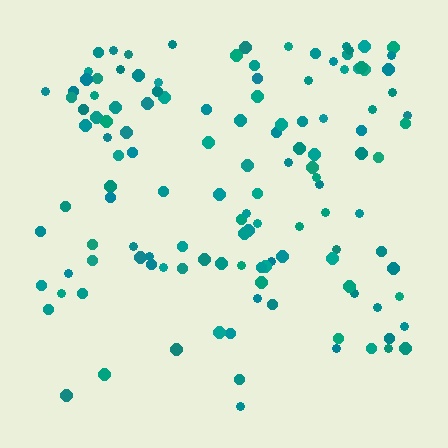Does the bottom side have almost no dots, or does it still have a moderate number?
Still a moderate number, just noticeably fewer than the top.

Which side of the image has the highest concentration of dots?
The top.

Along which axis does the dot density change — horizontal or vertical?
Vertical.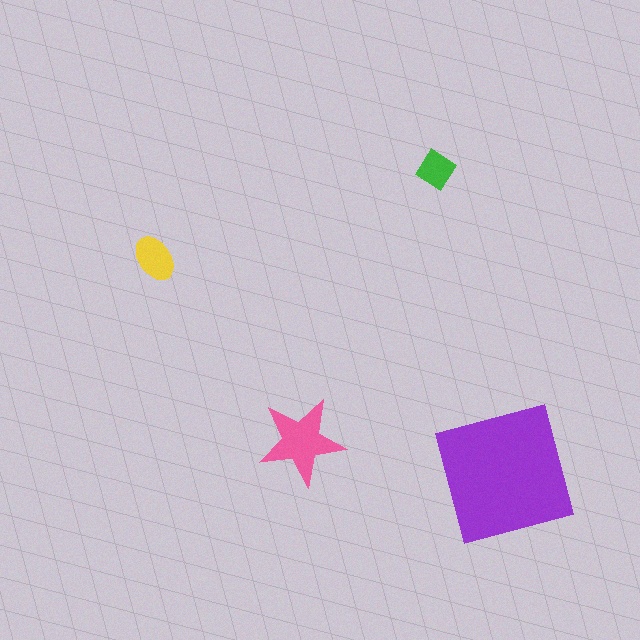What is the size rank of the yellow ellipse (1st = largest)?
3rd.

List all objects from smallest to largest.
The green diamond, the yellow ellipse, the pink star, the purple square.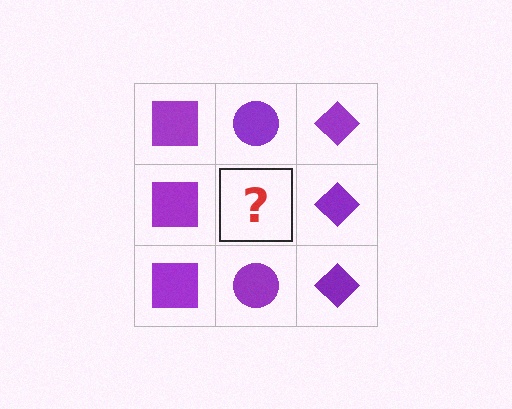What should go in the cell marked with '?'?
The missing cell should contain a purple circle.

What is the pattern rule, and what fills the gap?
The rule is that each column has a consistent shape. The gap should be filled with a purple circle.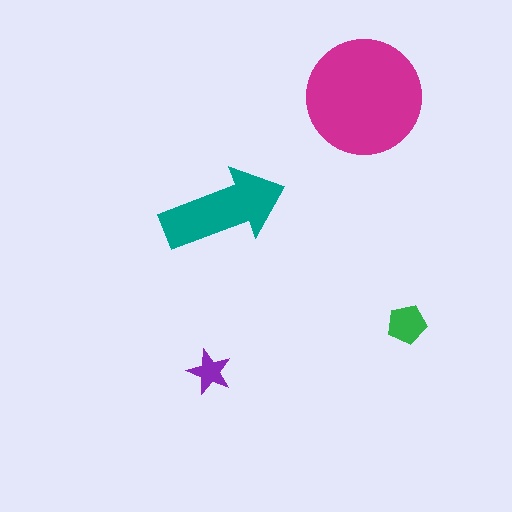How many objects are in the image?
There are 4 objects in the image.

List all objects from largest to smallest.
The magenta circle, the teal arrow, the green pentagon, the purple star.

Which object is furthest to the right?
The green pentagon is rightmost.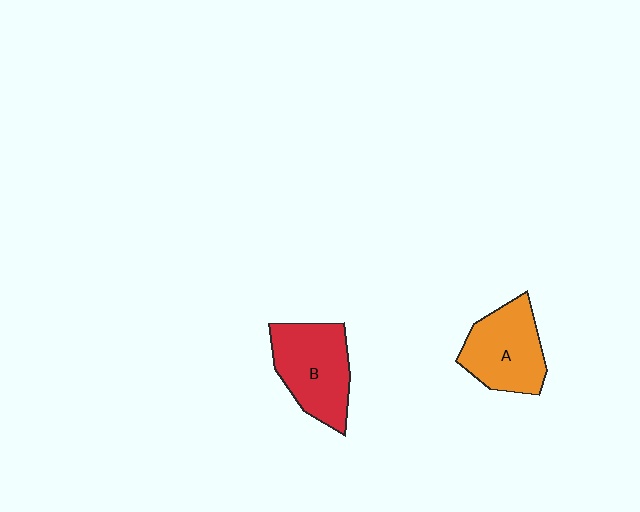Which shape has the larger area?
Shape B (red).